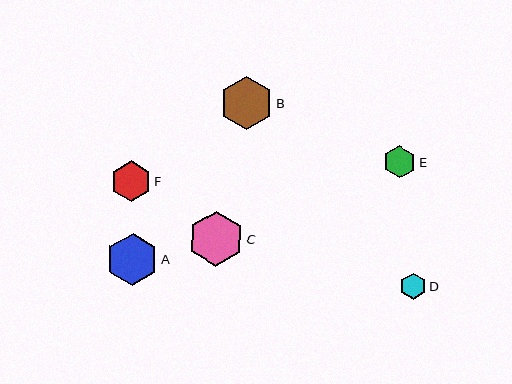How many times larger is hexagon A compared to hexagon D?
Hexagon A is approximately 2.0 times the size of hexagon D.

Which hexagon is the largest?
Hexagon C is the largest with a size of approximately 55 pixels.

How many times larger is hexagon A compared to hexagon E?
Hexagon A is approximately 1.6 times the size of hexagon E.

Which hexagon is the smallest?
Hexagon D is the smallest with a size of approximately 26 pixels.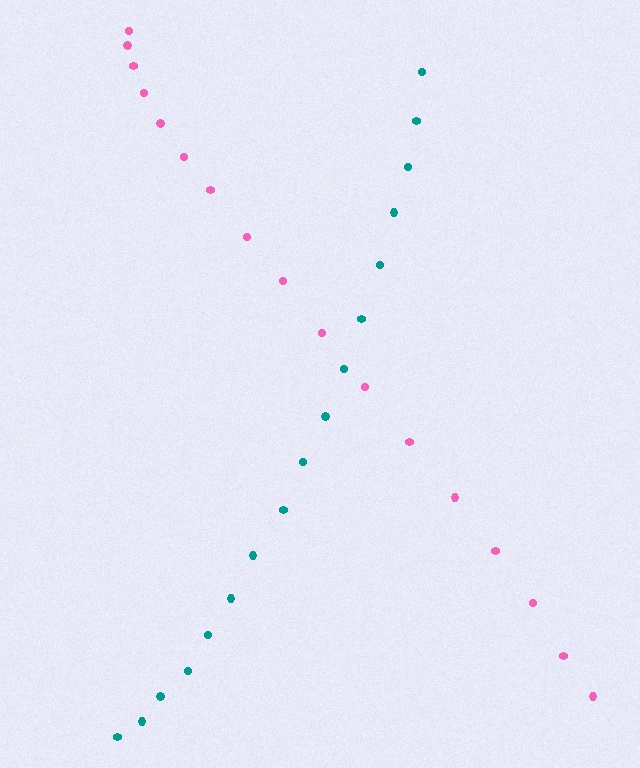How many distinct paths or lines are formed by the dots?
There are 2 distinct paths.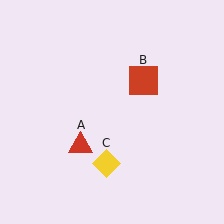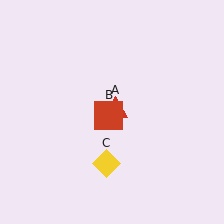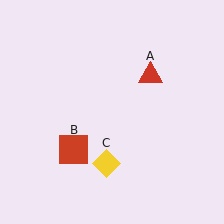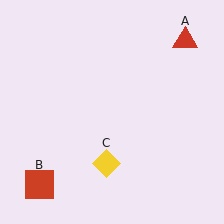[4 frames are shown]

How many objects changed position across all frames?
2 objects changed position: red triangle (object A), red square (object B).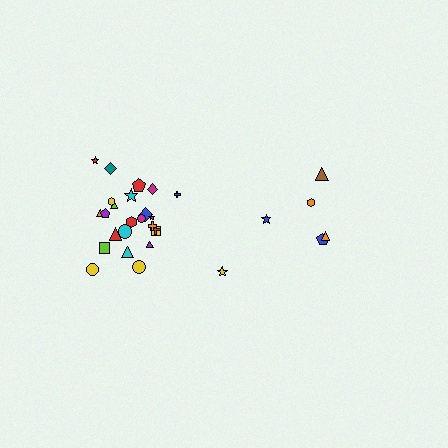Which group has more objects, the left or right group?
The left group.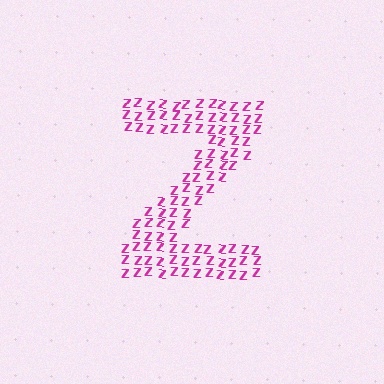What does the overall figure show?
The overall figure shows the letter Z.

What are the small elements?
The small elements are letter Z's.